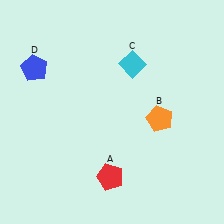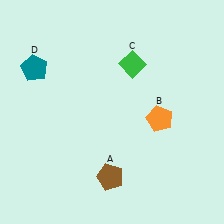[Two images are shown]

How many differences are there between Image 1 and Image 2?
There are 3 differences between the two images.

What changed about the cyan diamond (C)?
In Image 1, C is cyan. In Image 2, it changed to green.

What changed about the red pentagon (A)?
In Image 1, A is red. In Image 2, it changed to brown.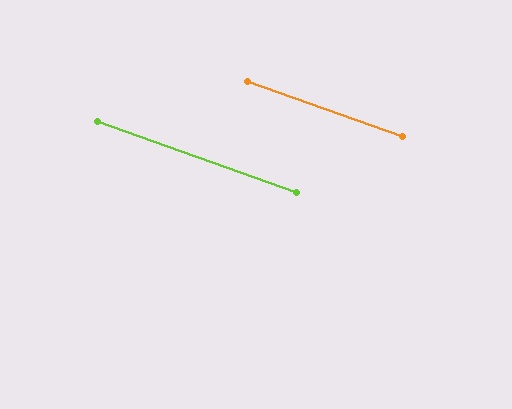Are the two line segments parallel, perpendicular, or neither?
Parallel — their directions differ by only 0.0°.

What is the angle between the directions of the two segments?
Approximately 0 degrees.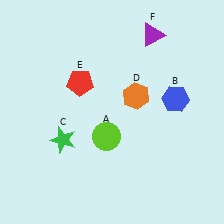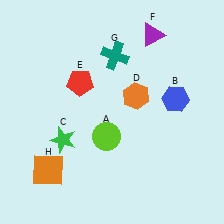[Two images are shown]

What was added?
A teal cross (G), an orange square (H) were added in Image 2.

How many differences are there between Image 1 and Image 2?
There are 2 differences between the two images.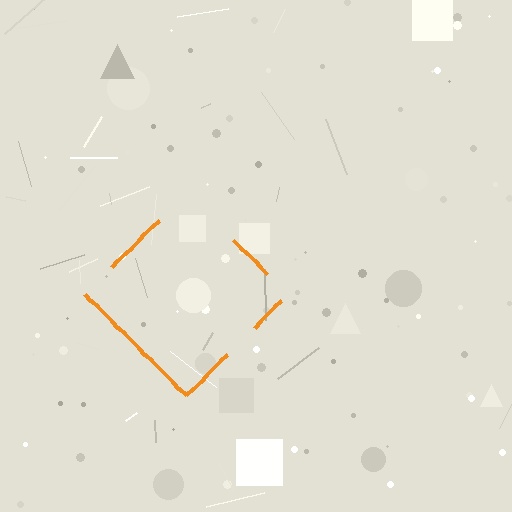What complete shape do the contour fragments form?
The contour fragments form a diamond.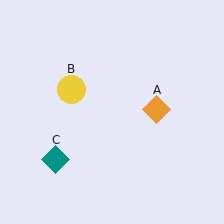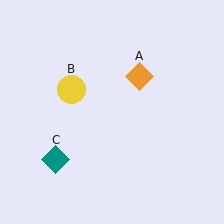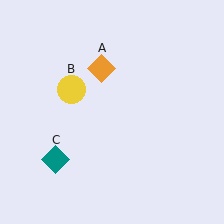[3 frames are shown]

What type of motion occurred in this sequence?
The orange diamond (object A) rotated counterclockwise around the center of the scene.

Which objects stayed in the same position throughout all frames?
Yellow circle (object B) and teal diamond (object C) remained stationary.